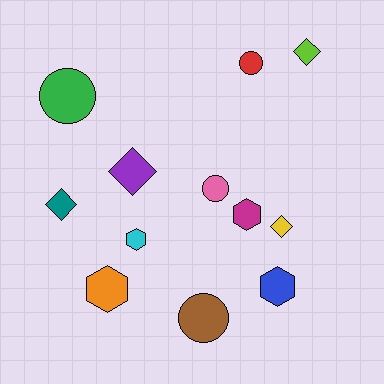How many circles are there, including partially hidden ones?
There are 4 circles.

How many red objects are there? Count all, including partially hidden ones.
There is 1 red object.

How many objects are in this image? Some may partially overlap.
There are 12 objects.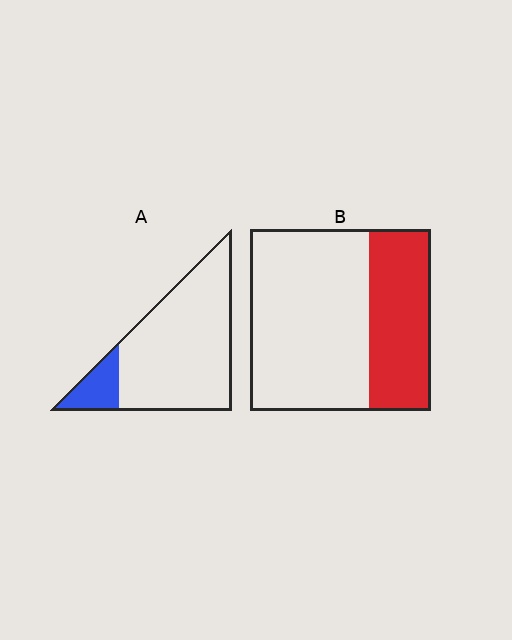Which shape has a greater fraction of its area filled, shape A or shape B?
Shape B.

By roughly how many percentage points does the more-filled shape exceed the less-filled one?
By roughly 20 percentage points (B over A).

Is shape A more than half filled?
No.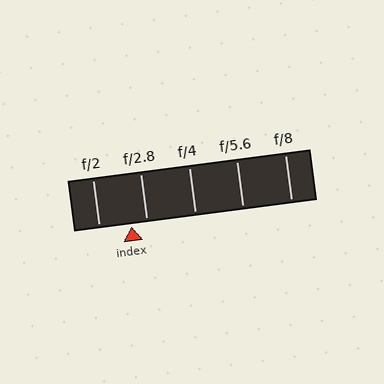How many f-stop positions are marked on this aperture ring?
There are 5 f-stop positions marked.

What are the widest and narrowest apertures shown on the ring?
The widest aperture shown is f/2 and the narrowest is f/8.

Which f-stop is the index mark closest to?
The index mark is closest to f/2.8.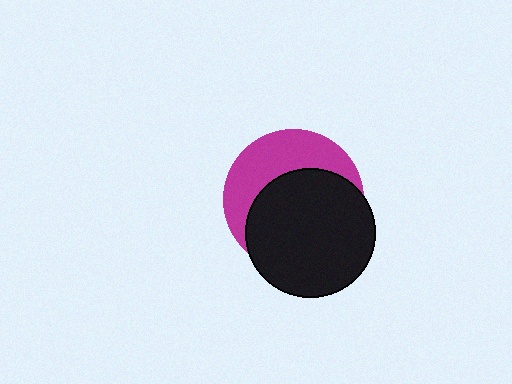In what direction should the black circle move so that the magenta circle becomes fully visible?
The black circle should move down. That is the shortest direction to clear the overlap and leave the magenta circle fully visible.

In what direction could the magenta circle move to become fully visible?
The magenta circle could move up. That would shift it out from behind the black circle entirely.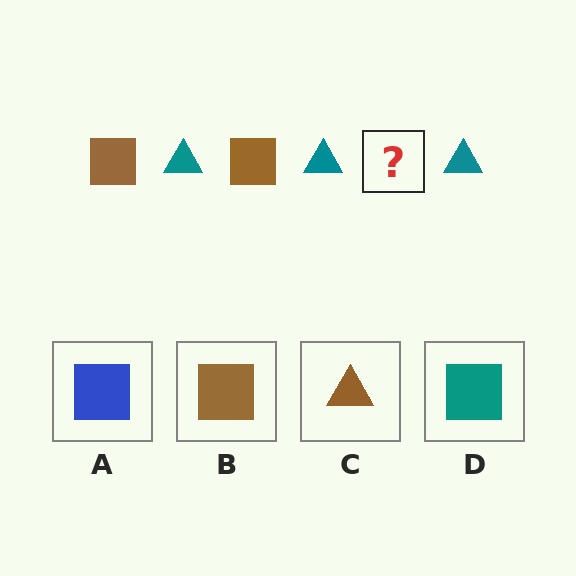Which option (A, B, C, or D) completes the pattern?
B.